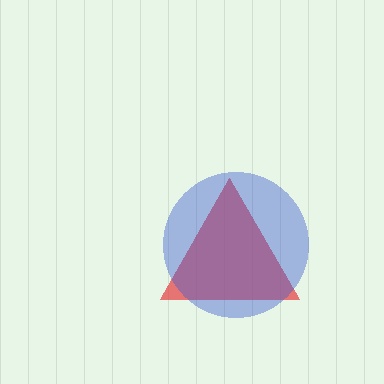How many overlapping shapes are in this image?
There are 2 overlapping shapes in the image.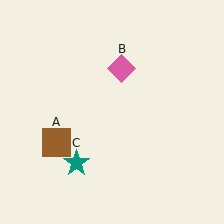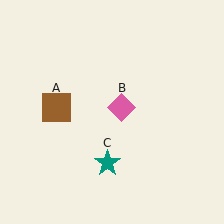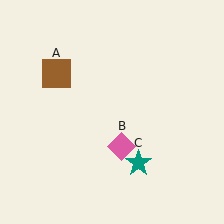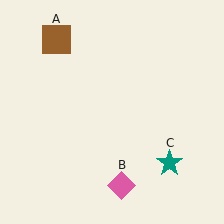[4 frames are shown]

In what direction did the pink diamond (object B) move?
The pink diamond (object B) moved down.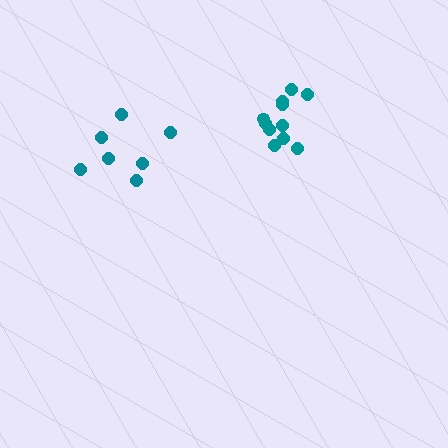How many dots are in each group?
Group 1: 11 dots, Group 2: 7 dots (18 total).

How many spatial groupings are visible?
There are 2 spatial groupings.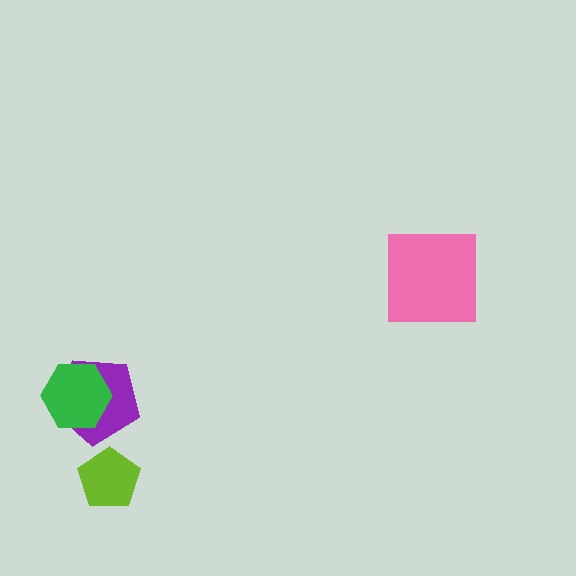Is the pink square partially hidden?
No, no other shape covers it.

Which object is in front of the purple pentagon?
The green hexagon is in front of the purple pentagon.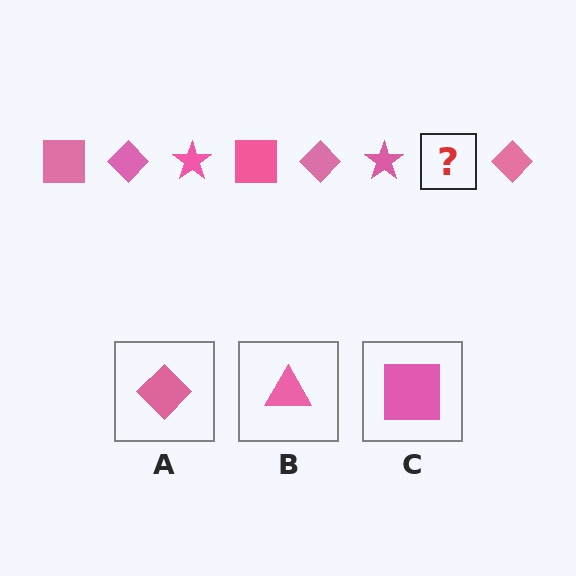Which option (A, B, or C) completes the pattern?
C.